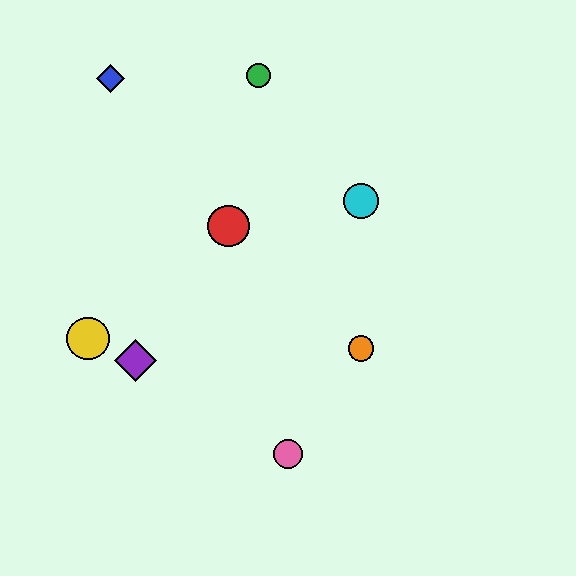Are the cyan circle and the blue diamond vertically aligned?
No, the cyan circle is at x≈361 and the blue diamond is at x≈110.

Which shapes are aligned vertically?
The orange circle, the cyan circle are aligned vertically.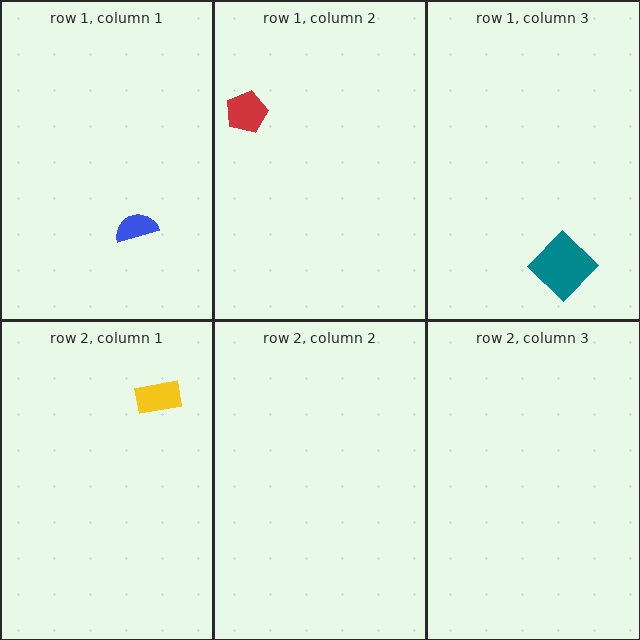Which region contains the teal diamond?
The row 1, column 3 region.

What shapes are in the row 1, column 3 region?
The teal diamond.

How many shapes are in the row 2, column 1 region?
1.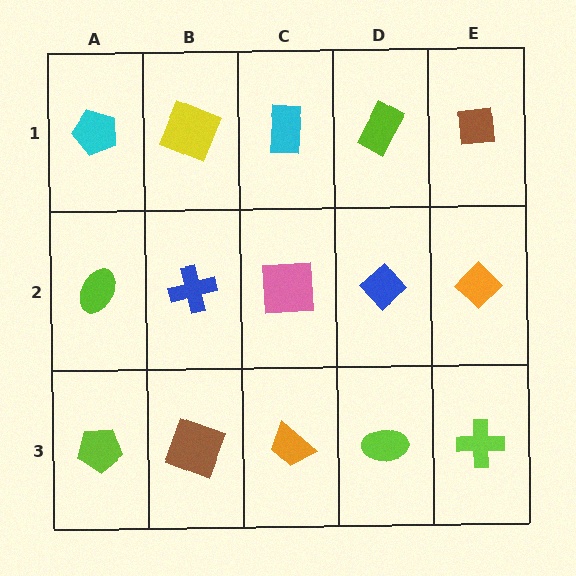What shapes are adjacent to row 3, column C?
A pink square (row 2, column C), a brown square (row 3, column B), a lime ellipse (row 3, column D).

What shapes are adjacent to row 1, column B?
A blue cross (row 2, column B), a cyan pentagon (row 1, column A), a cyan rectangle (row 1, column C).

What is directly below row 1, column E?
An orange diamond.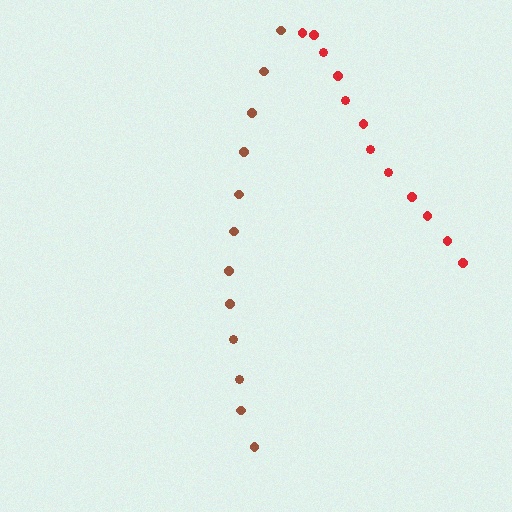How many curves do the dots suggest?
There are 2 distinct paths.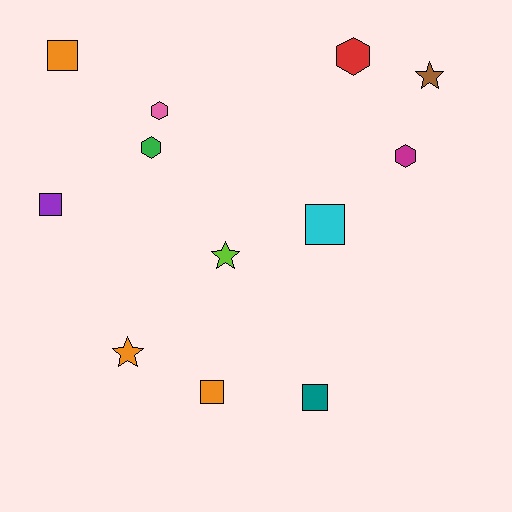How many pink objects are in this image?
There is 1 pink object.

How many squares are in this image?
There are 5 squares.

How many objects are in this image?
There are 12 objects.